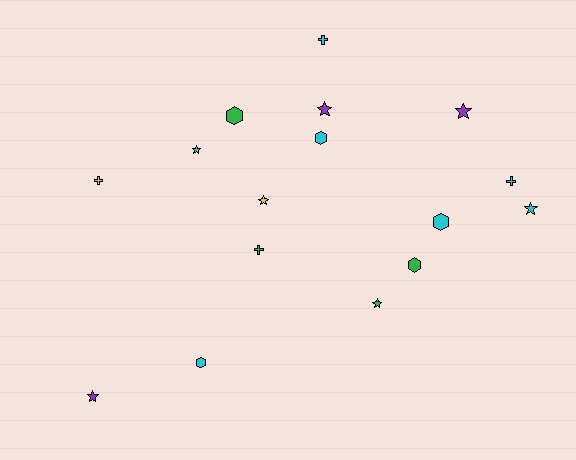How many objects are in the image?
There are 16 objects.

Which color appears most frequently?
Cyan, with 7 objects.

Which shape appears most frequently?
Star, with 7 objects.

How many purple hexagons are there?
There are no purple hexagons.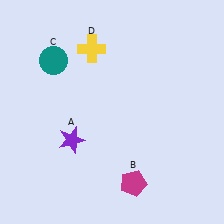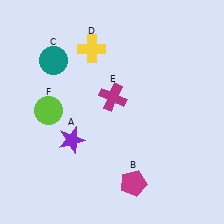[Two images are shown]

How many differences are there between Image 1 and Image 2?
There are 2 differences between the two images.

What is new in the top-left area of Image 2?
A lime circle (F) was added in the top-left area of Image 2.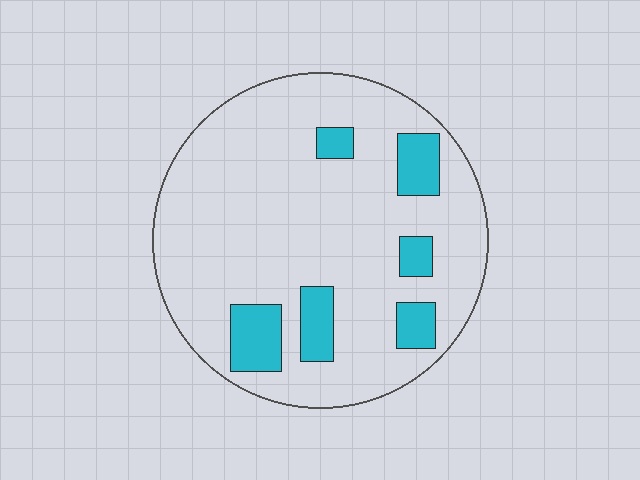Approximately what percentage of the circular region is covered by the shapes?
Approximately 15%.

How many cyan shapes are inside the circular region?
6.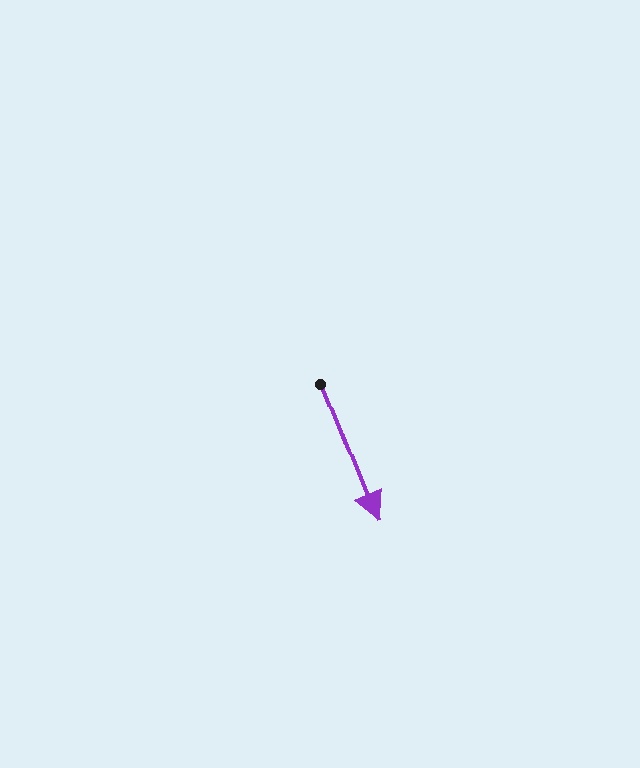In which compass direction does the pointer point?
South.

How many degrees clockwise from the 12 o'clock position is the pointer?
Approximately 158 degrees.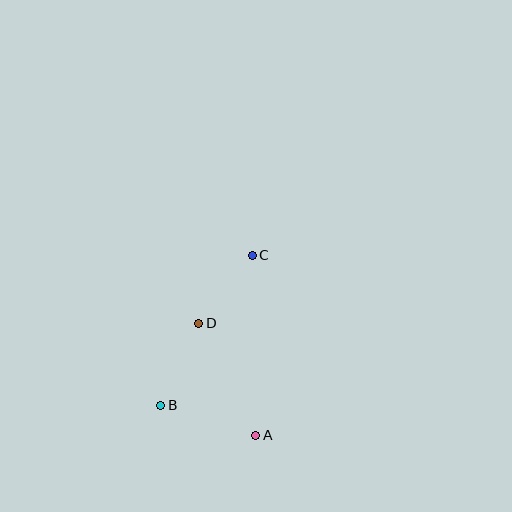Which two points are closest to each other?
Points C and D are closest to each other.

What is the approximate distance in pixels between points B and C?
The distance between B and C is approximately 175 pixels.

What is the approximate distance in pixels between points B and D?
The distance between B and D is approximately 90 pixels.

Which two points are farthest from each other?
Points A and C are farthest from each other.